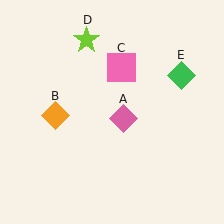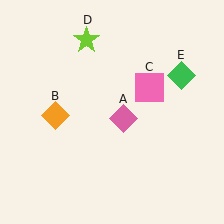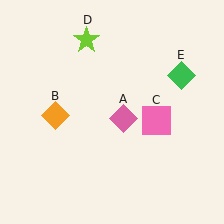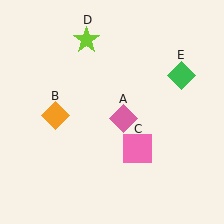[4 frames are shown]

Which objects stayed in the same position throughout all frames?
Pink diamond (object A) and orange diamond (object B) and lime star (object D) and green diamond (object E) remained stationary.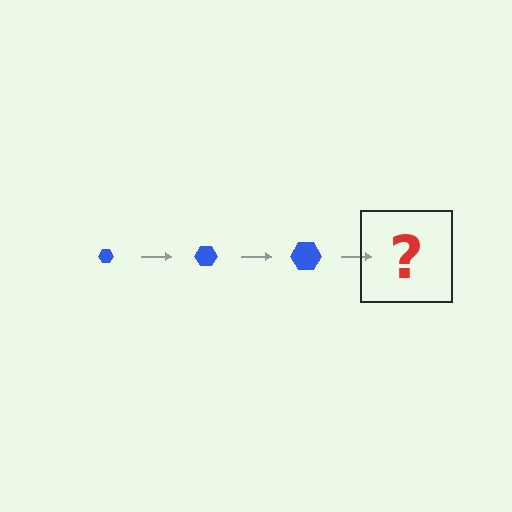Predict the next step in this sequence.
The next step is a blue hexagon, larger than the previous one.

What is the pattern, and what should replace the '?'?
The pattern is that the hexagon gets progressively larger each step. The '?' should be a blue hexagon, larger than the previous one.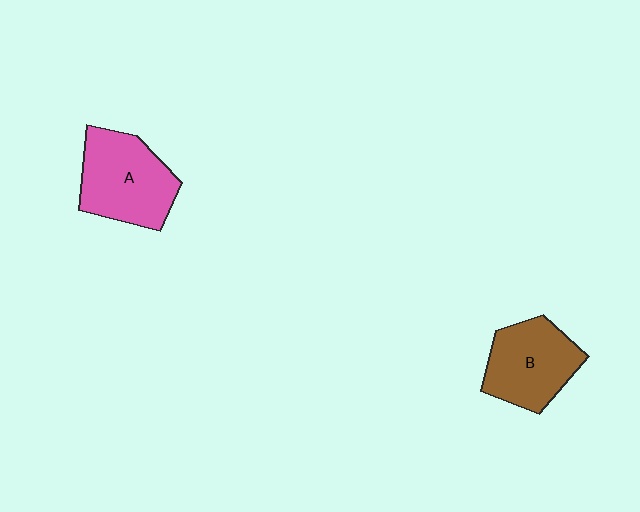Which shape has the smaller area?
Shape B (brown).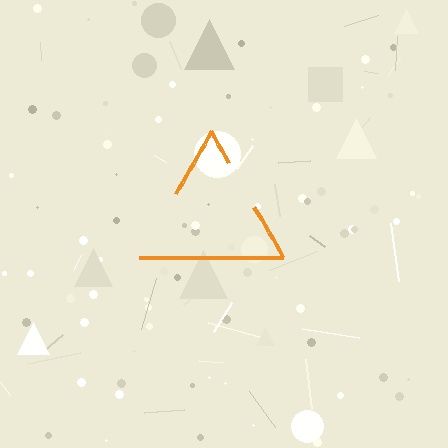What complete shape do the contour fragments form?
The contour fragments form a triangle.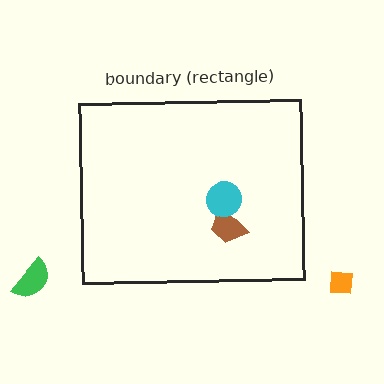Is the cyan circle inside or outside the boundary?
Inside.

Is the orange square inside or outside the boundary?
Outside.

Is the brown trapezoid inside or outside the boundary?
Inside.